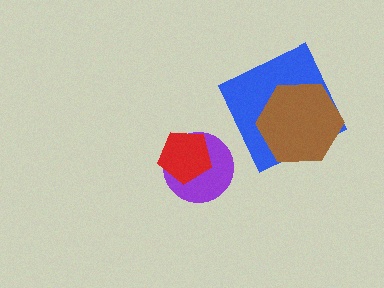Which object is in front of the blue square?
The brown hexagon is in front of the blue square.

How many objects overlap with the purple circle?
1 object overlaps with the purple circle.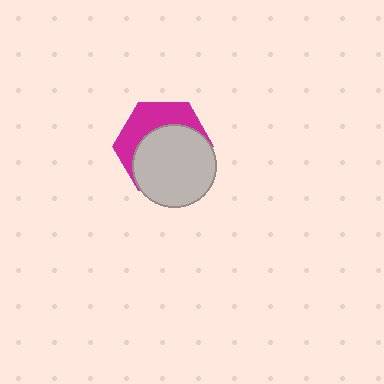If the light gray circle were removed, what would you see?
You would see the complete magenta hexagon.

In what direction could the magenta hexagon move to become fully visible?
The magenta hexagon could move toward the upper-left. That would shift it out from behind the light gray circle entirely.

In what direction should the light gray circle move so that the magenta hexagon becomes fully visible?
The light gray circle should move toward the lower-right. That is the shortest direction to clear the overlap and leave the magenta hexagon fully visible.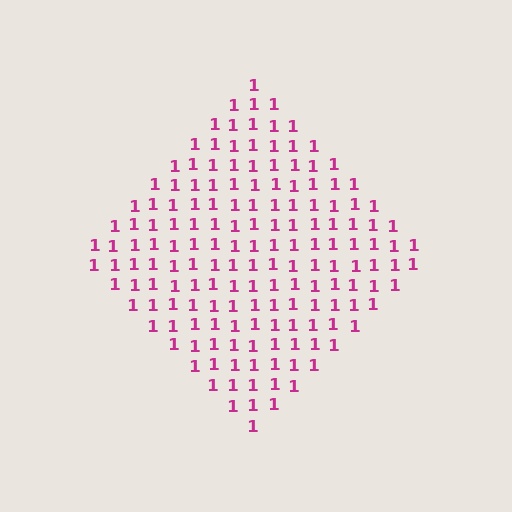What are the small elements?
The small elements are digit 1's.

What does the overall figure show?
The overall figure shows a diamond.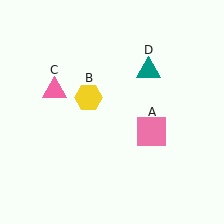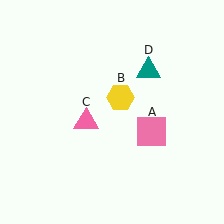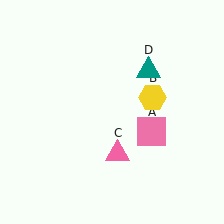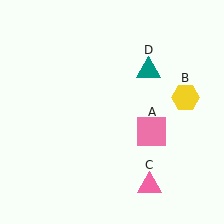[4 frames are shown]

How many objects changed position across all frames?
2 objects changed position: yellow hexagon (object B), pink triangle (object C).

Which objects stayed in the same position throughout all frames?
Pink square (object A) and teal triangle (object D) remained stationary.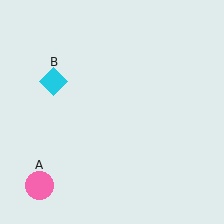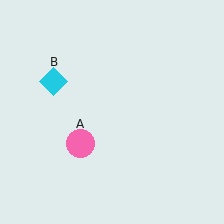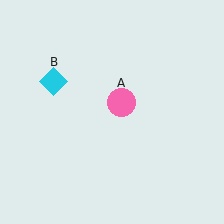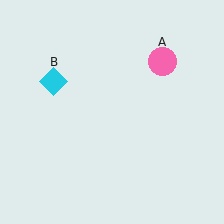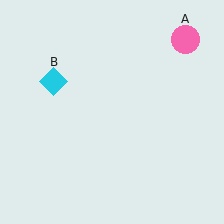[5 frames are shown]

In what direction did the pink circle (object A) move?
The pink circle (object A) moved up and to the right.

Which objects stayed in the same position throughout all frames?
Cyan diamond (object B) remained stationary.